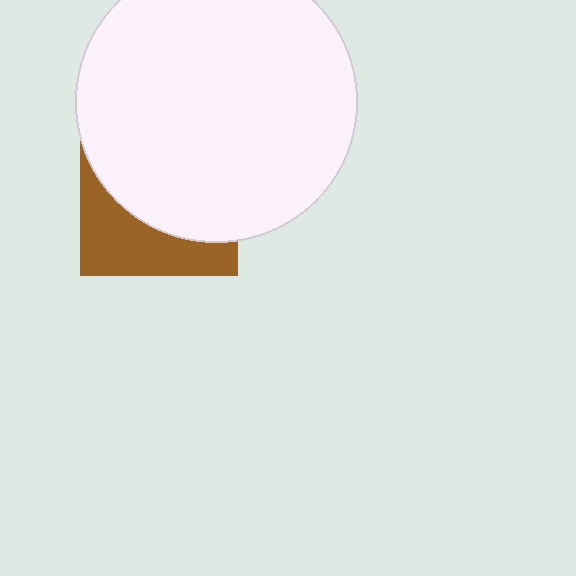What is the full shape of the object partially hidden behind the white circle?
The partially hidden object is a brown square.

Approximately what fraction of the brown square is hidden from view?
Roughly 64% of the brown square is hidden behind the white circle.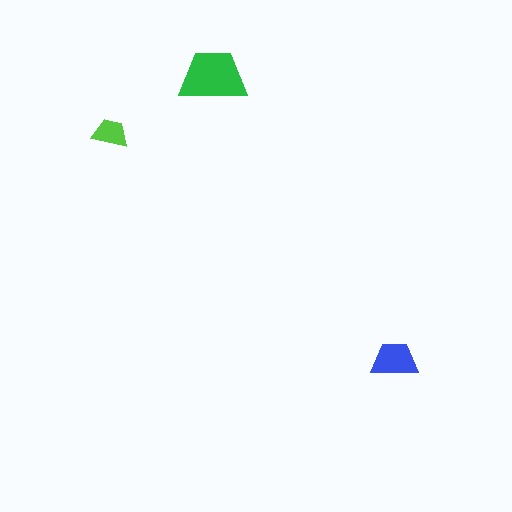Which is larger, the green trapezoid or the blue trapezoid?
The green one.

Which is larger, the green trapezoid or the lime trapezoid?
The green one.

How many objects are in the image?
There are 3 objects in the image.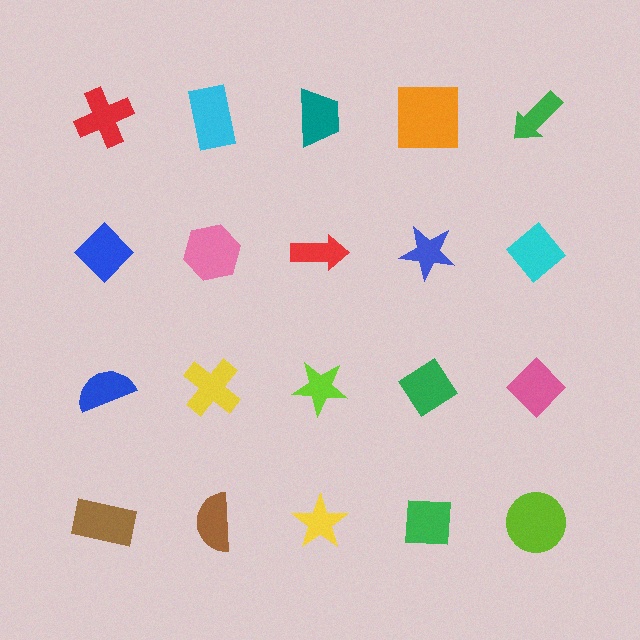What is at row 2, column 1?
A blue diamond.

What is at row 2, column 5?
A cyan diamond.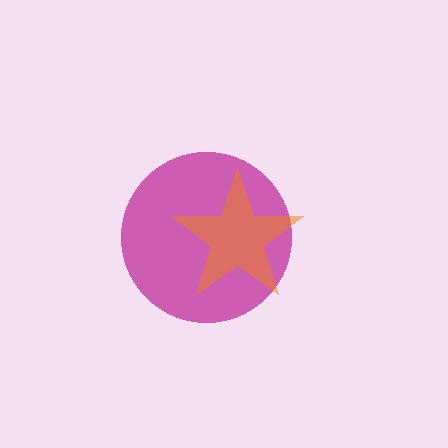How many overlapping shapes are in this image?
There are 2 overlapping shapes in the image.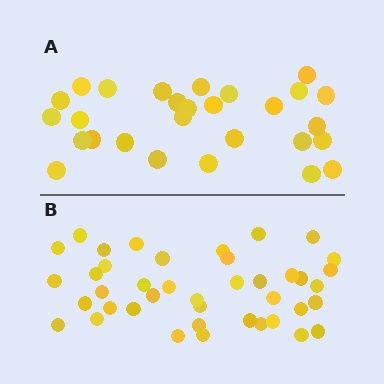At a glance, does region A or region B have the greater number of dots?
Region B (the bottom region) has more dots.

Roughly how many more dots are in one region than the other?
Region B has approximately 15 more dots than region A.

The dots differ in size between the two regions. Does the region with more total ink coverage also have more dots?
No. Region A has more total ink coverage because its dots are larger, but region B actually contains more individual dots. Total area can be misleading — the number of items is what matters here.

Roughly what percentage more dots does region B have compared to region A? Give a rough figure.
About 45% more.